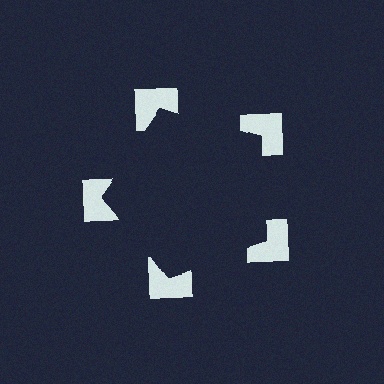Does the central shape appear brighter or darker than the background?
It typically appears slightly darker than the background, even though no actual brightness change is drawn.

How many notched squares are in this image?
There are 5 — one at each vertex of the illusory pentagon.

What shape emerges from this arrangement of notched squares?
An illusory pentagon — its edges are inferred from the aligned wedge cuts in the notched squares, not physically drawn.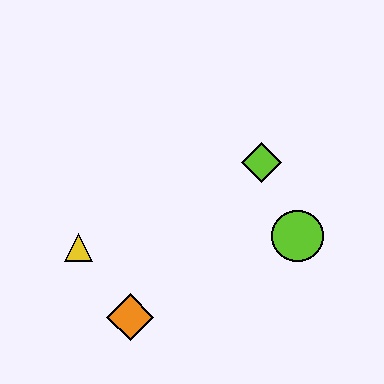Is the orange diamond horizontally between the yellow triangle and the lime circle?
Yes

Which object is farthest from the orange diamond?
The lime diamond is farthest from the orange diamond.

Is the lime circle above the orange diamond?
Yes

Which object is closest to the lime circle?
The lime diamond is closest to the lime circle.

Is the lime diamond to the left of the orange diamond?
No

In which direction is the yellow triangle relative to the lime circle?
The yellow triangle is to the left of the lime circle.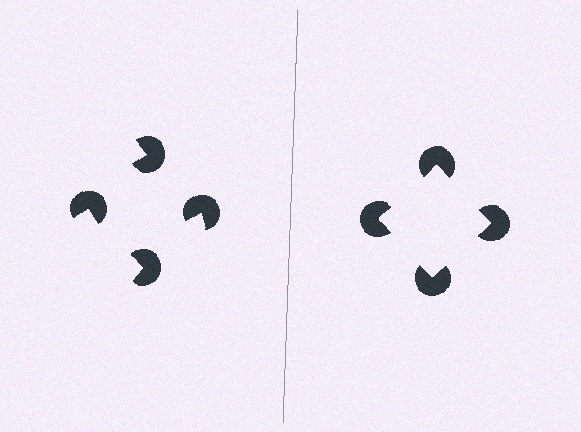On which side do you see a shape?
An illusory square appears on the right side. On the left side the wedge cuts are rotated, so no coherent shape forms.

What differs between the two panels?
The pac-man discs are positioned identically on both sides; only the wedge orientations differ. On the right they align to a square; on the left they are misaligned.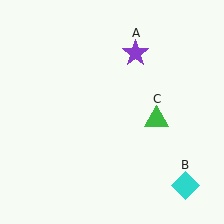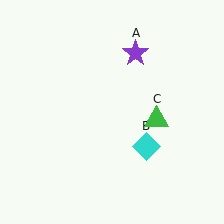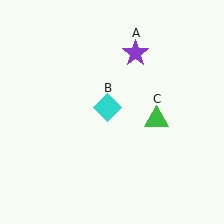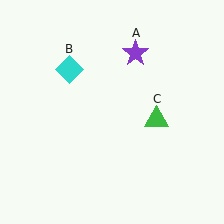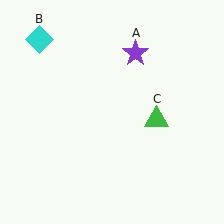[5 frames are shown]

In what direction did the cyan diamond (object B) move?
The cyan diamond (object B) moved up and to the left.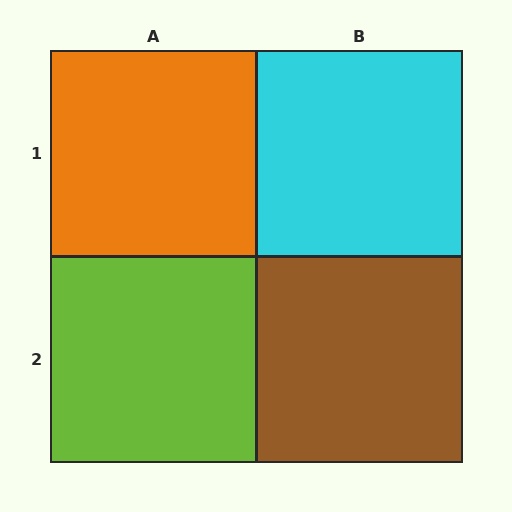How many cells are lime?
1 cell is lime.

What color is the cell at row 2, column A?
Lime.